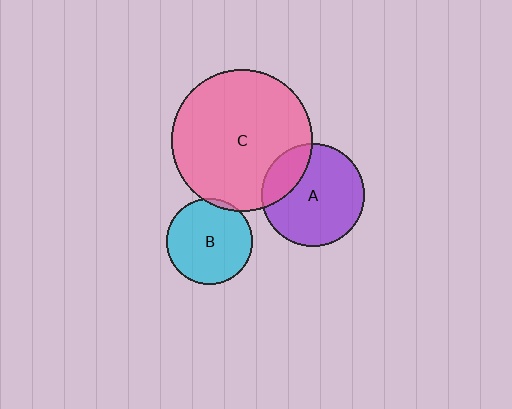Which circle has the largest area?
Circle C (pink).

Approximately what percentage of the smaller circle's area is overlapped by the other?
Approximately 5%.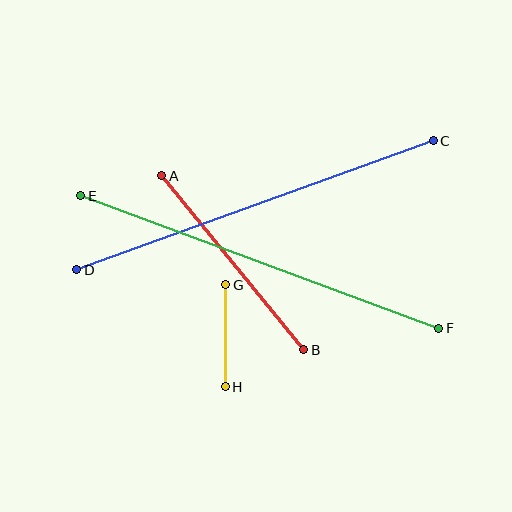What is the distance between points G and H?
The distance is approximately 102 pixels.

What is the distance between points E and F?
The distance is approximately 382 pixels.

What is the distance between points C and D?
The distance is approximately 379 pixels.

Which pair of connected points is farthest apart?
Points E and F are farthest apart.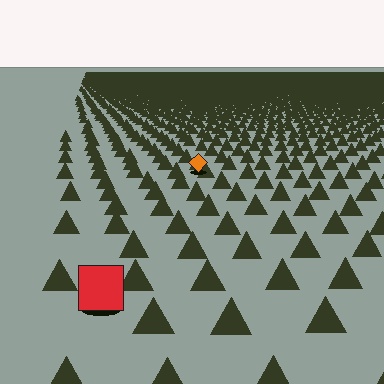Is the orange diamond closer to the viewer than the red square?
No. The red square is closer — you can tell from the texture gradient: the ground texture is coarser near it.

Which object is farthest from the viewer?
The orange diamond is farthest from the viewer. It appears smaller and the ground texture around it is denser.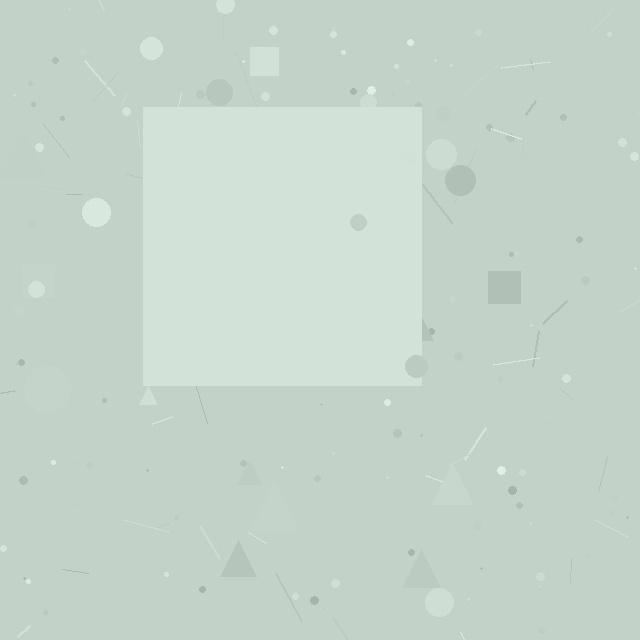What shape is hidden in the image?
A square is hidden in the image.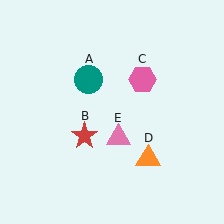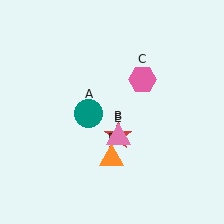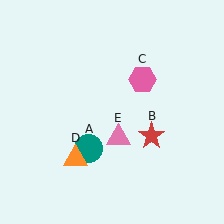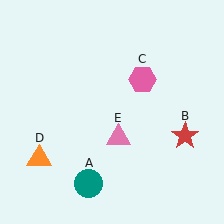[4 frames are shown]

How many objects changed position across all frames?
3 objects changed position: teal circle (object A), red star (object B), orange triangle (object D).